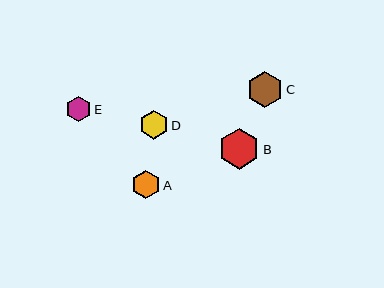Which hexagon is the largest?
Hexagon B is the largest with a size of approximately 41 pixels.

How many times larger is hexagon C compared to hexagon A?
Hexagon C is approximately 1.3 times the size of hexagon A.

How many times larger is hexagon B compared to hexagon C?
Hexagon B is approximately 1.1 times the size of hexagon C.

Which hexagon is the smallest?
Hexagon E is the smallest with a size of approximately 25 pixels.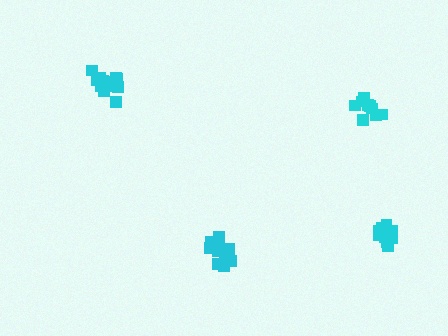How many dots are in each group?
Group 1: 12 dots, Group 2: 13 dots, Group 3: 9 dots, Group 4: 9 dots (43 total).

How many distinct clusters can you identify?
There are 4 distinct clusters.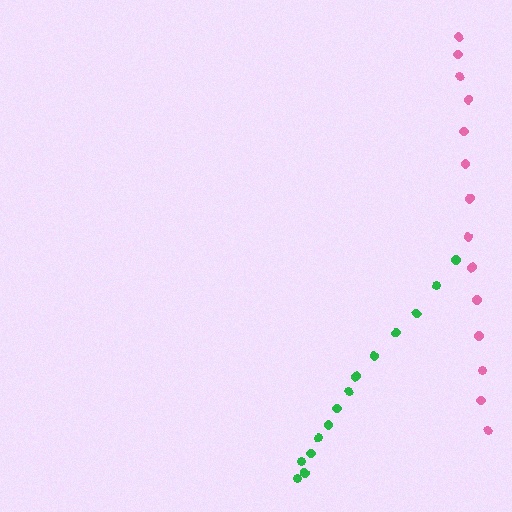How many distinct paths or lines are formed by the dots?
There are 2 distinct paths.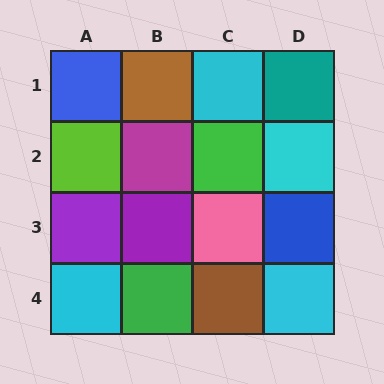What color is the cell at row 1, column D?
Teal.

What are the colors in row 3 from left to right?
Purple, purple, pink, blue.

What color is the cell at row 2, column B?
Magenta.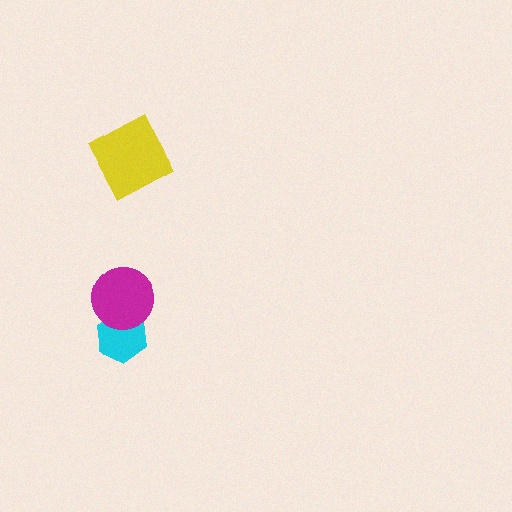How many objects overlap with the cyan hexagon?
1 object overlaps with the cyan hexagon.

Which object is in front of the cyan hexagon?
The magenta circle is in front of the cyan hexagon.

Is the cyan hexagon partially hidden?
Yes, it is partially covered by another shape.